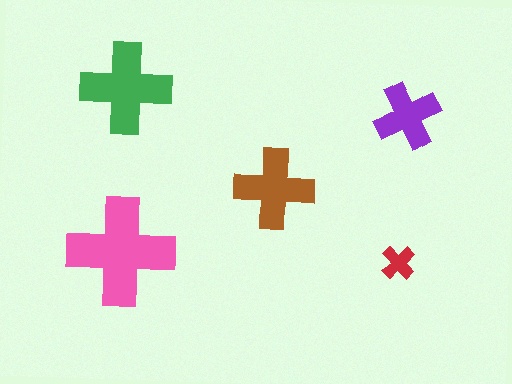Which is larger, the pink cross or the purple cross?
The pink one.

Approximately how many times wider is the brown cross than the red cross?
About 2.5 times wider.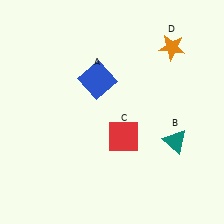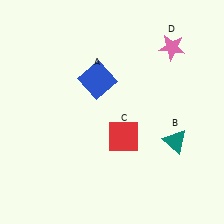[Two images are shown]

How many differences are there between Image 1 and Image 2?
There is 1 difference between the two images.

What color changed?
The star (D) changed from orange in Image 1 to pink in Image 2.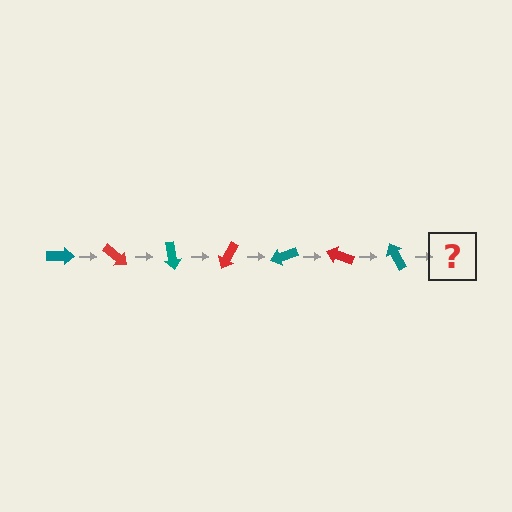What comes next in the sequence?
The next element should be a red arrow, rotated 280 degrees from the start.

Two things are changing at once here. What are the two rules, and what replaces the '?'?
The two rules are that it rotates 40 degrees each step and the color cycles through teal and red. The '?' should be a red arrow, rotated 280 degrees from the start.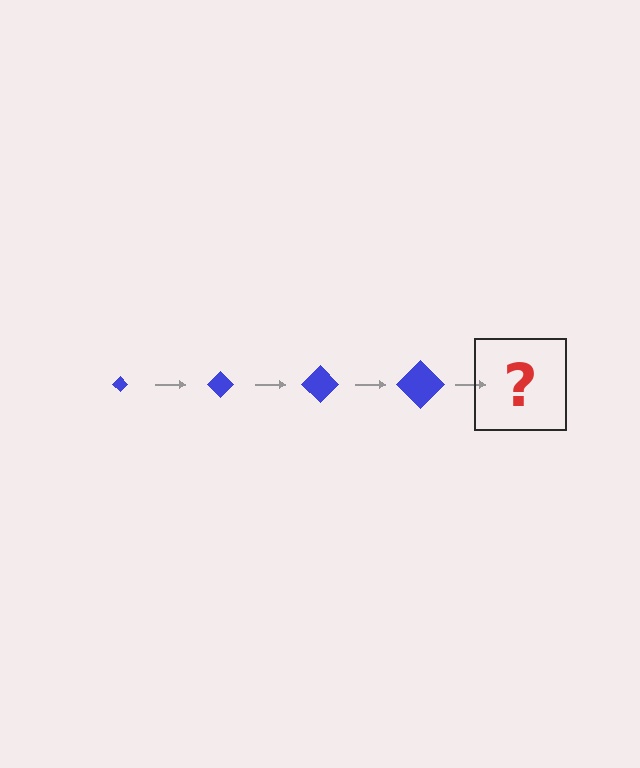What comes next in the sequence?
The next element should be a blue diamond, larger than the previous one.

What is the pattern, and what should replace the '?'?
The pattern is that the diamond gets progressively larger each step. The '?' should be a blue diamond, larger than the previous one.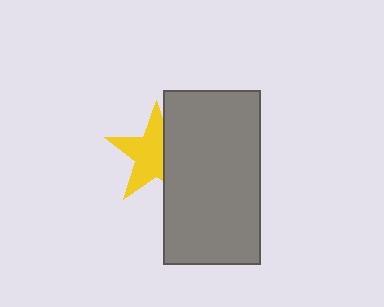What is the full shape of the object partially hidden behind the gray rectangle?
The partially hidden object is a yellow star.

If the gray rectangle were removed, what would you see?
You would see the complete yellow star.